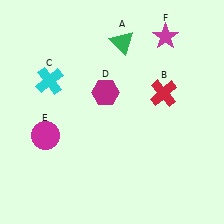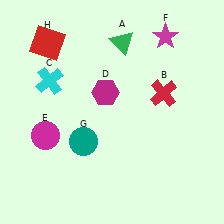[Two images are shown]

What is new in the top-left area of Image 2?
A red square (H) was added in the top-left area of Image 2.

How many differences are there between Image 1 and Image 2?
There are 2 differences between the two images.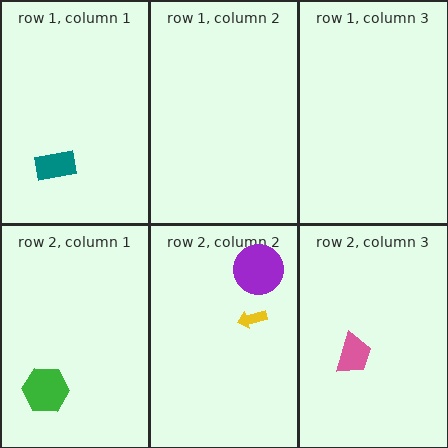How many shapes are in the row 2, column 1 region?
1.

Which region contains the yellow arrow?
The row 2, column 2 region.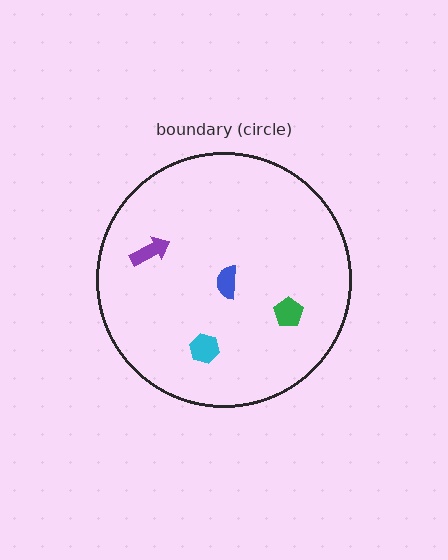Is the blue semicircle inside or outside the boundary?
Inside.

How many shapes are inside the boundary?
4 inside, 0 outside.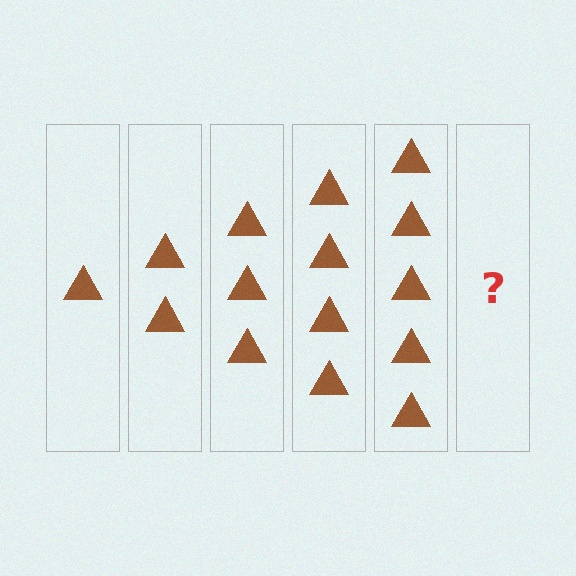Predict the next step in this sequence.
The next step is 6 triangles.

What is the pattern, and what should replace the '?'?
The pattern is that each step adds one more triangle. The '?' should be 6 triangles.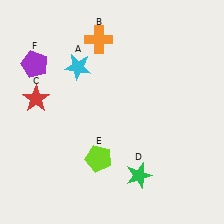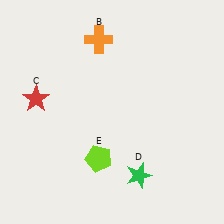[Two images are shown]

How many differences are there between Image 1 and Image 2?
There are 2 differences between the two images.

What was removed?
The cyan star (A), the purple pentagon (F) were removed in Image 2.